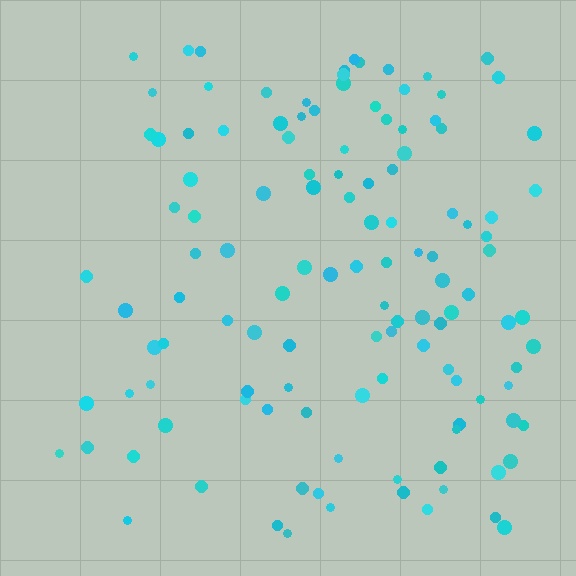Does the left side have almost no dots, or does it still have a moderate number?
Still a moderate number, just noticeably fewer than the right.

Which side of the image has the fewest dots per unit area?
The left.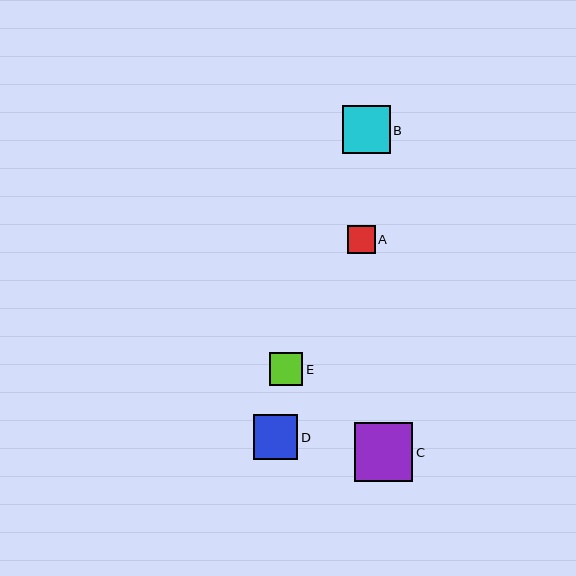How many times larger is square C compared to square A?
Square C is approximately 2.1 times the size of square A.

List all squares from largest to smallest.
From largest to smallest: C, B, D, E, A.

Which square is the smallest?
Square A is the smallest with a size of approximately 28 pixels.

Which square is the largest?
Square C is the largest with a size of approximately 59 pixels.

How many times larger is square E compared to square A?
Square E is approximately 1.2 times the size of square A.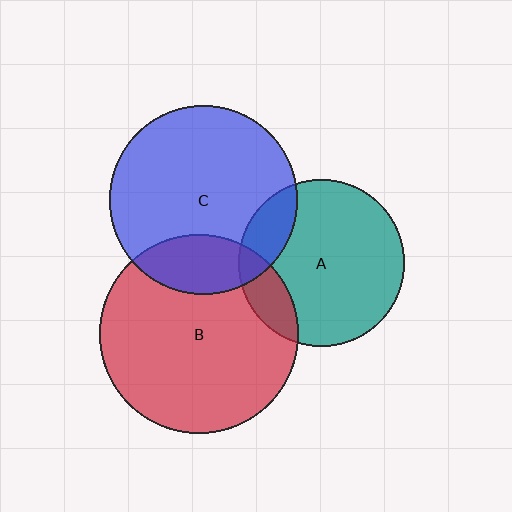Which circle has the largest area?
Circle B (red).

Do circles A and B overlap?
Yes.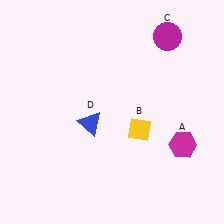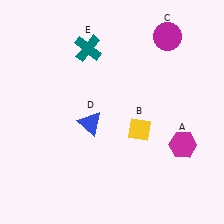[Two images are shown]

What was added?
A teal cross (E) was added in Image 2.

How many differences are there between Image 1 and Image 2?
There is 1 difference between the two images.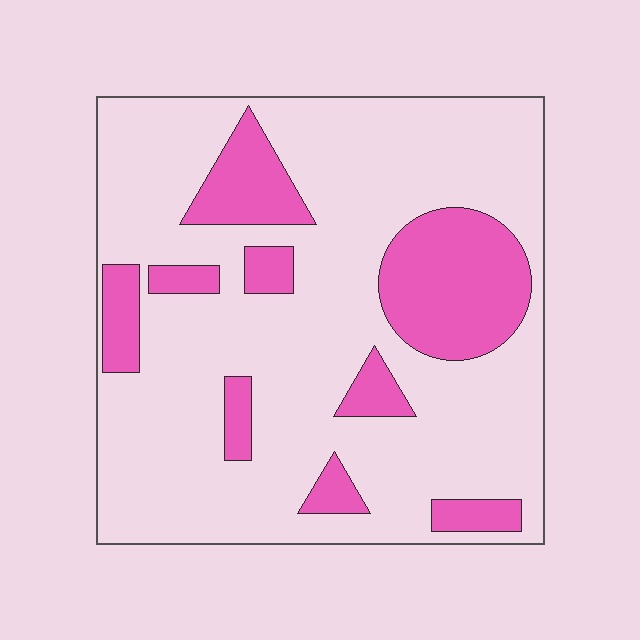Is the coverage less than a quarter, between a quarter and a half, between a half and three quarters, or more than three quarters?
Less than a quarter.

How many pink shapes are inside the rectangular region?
9.